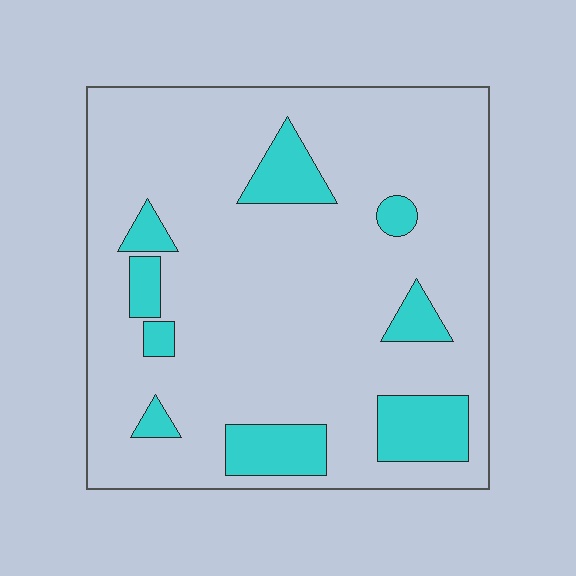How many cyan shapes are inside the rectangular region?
9.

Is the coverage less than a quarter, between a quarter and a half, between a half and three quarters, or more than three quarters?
Less than a quarter.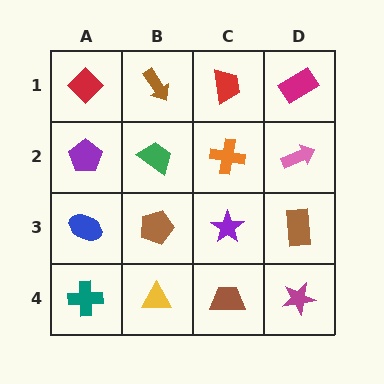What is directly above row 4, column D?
A brown rectangle.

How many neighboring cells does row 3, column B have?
4.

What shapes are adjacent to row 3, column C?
An orange cross (row 2, column C), a brown trapezoid (row 4, column C), a brown pentagon (row 3, column B), a brown rectangle (row 3, column D).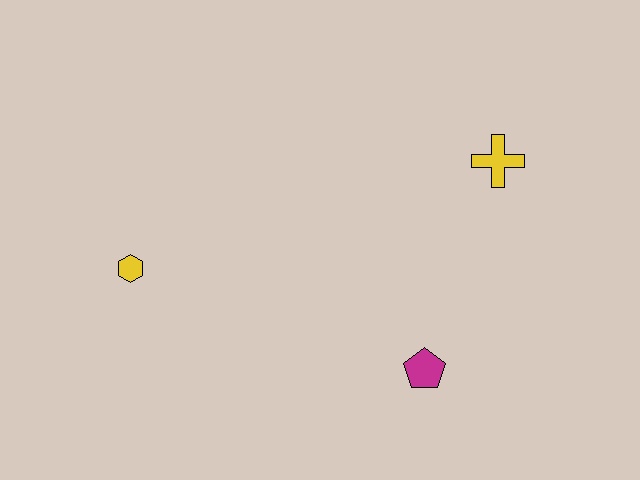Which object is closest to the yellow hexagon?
The magenta pentagon is closest to the yellow hexagon.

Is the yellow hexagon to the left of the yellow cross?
Yes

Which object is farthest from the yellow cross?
The yellow hexagon is farthest from the yellow cross.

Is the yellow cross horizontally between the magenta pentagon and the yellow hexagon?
No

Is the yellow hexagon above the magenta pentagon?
Yes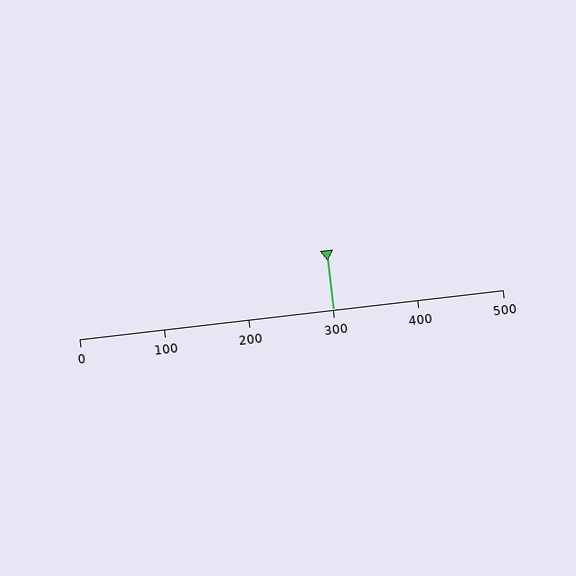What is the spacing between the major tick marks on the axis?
The major ticks are spaced 100 apart.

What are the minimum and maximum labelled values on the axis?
The axis runs from 0 to 500.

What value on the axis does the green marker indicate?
The marker indicates approximately 300.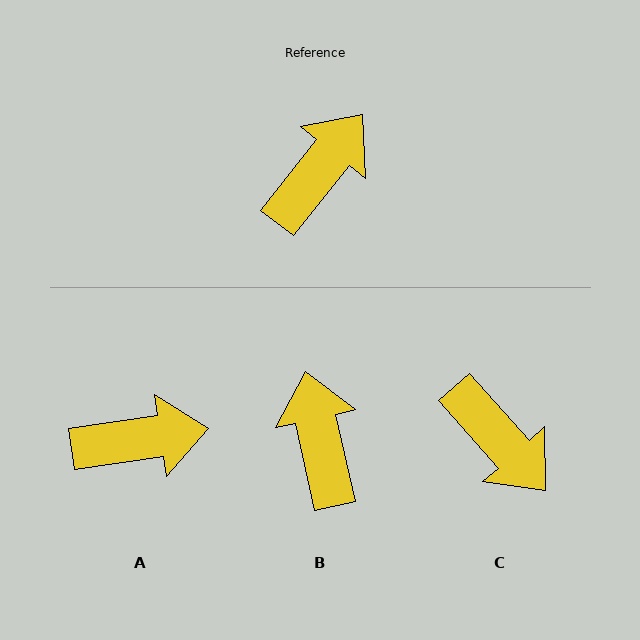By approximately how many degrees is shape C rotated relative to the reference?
Approximately 100 degrees clockwise.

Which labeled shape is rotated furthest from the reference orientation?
C, about 100 degrees away.